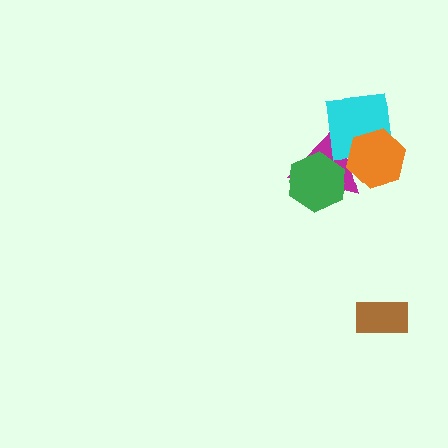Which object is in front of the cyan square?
The orange hexagon is in front of the cyan square.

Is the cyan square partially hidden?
Yes, it is partially covered by another shape.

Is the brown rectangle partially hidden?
No, no other shape covers it.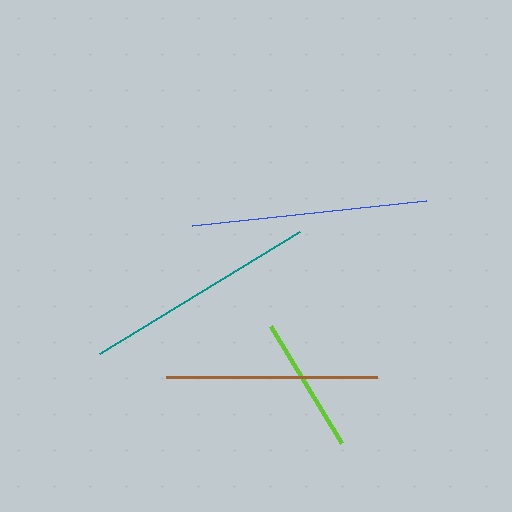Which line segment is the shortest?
The lime line is the shortest at approximately 137 pixels.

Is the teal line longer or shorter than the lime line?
The teal line is longer than the lime line.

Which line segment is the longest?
The blue line is the longest at approximately 236 pixels.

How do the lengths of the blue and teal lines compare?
The blue and teal lines are approximately the same length.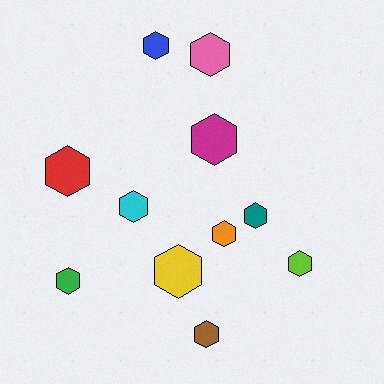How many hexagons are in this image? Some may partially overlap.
There are 11 hexagons.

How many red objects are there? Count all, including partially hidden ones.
There is 1 red object.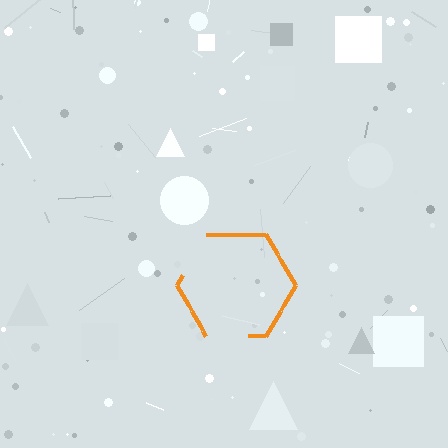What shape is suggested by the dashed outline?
The dashed outline suggests a hexagon.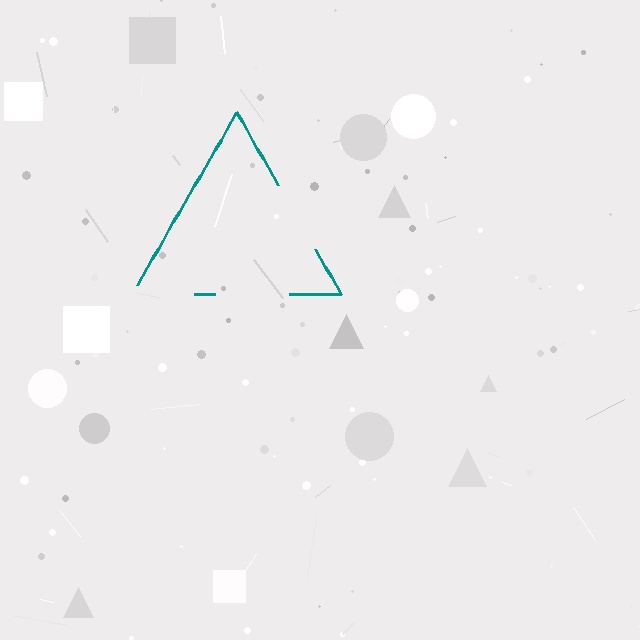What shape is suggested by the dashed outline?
The dashed outline suggests a triangle.